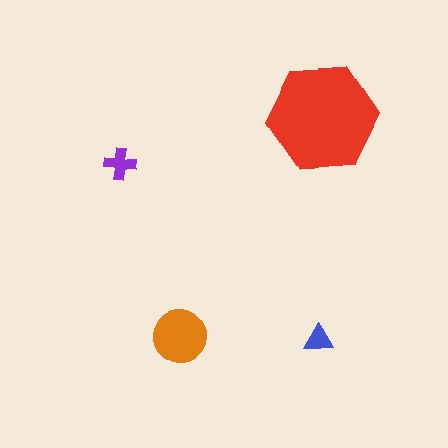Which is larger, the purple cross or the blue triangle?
The purple cross.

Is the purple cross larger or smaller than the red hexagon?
Smaller.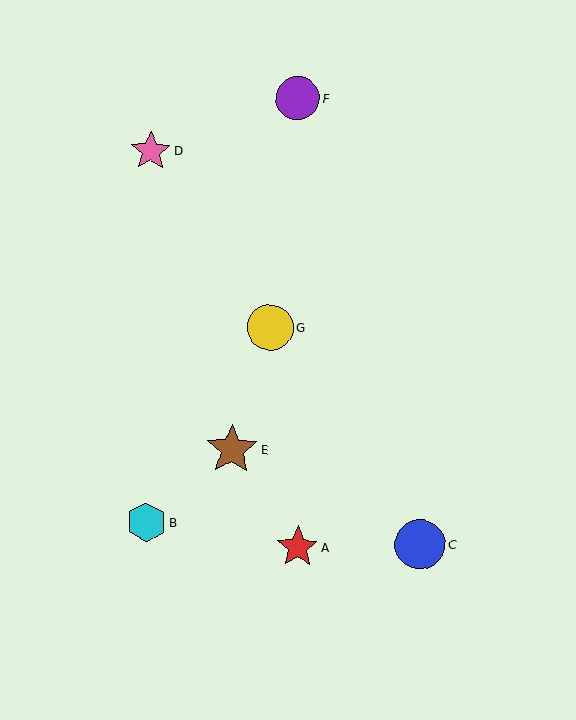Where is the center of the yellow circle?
The center of the yellow circle is at (270, 328).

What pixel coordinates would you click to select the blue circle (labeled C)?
Click at (420, 544) to select the blue circle C.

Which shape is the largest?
The brown star (labeled E) is the largest.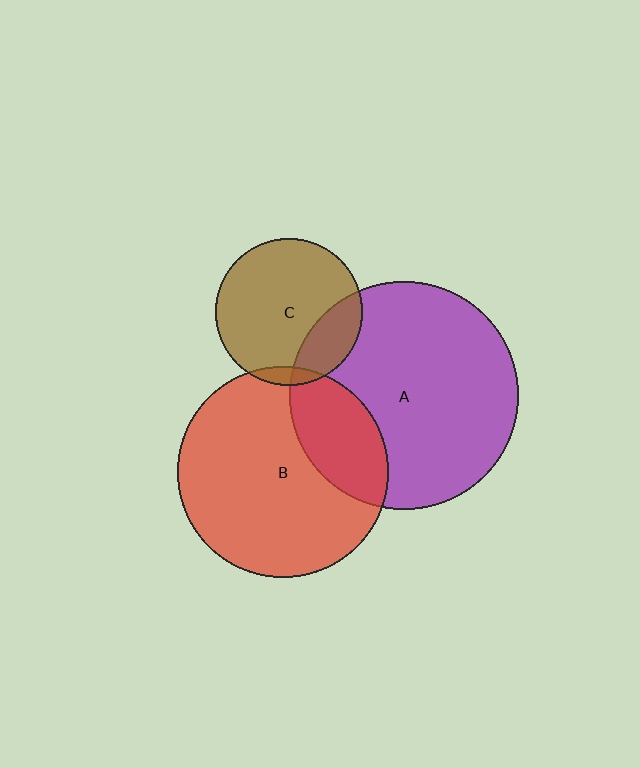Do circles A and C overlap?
Yes.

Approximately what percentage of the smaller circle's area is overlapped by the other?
Approximately 20%.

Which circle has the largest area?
Circle A (purple).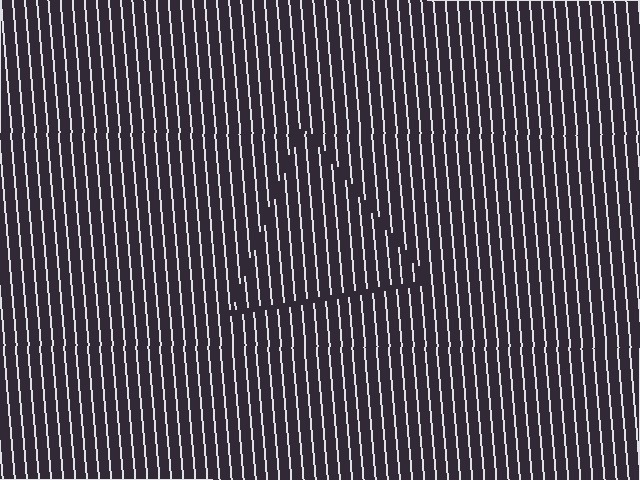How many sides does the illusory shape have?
3 sides — the line-ends trace a triangle.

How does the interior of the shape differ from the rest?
The interior of the shape contains the same grating, shifted by half a period — the contour is defined by the phase discontinuity where line-ends from the inner and outer gratings abut.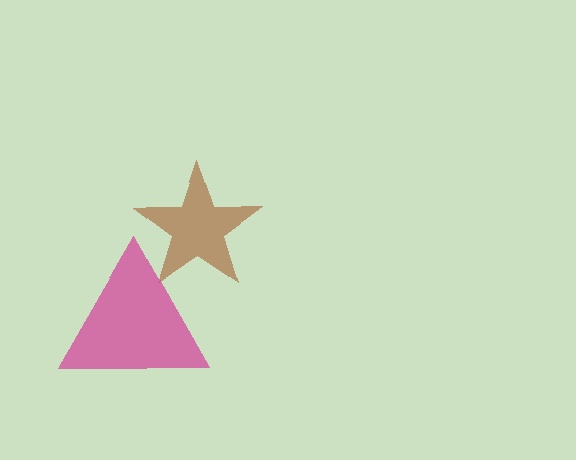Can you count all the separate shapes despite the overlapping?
Yes, there are 2 separate shapes.